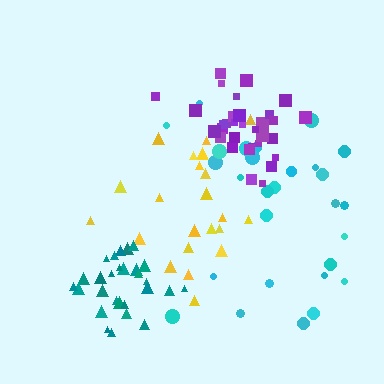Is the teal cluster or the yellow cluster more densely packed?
Teal.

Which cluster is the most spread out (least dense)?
Cyan.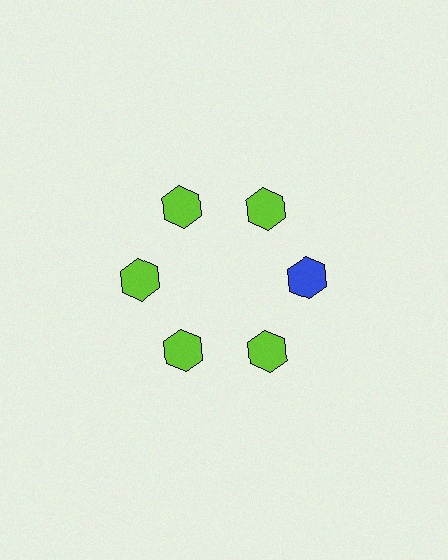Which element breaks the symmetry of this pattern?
The blue hexagon at roughly the 3 o'clock position breaks the symmetry. All other shapes are lime hexagons.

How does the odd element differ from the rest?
It has a different color: blue instead of lime.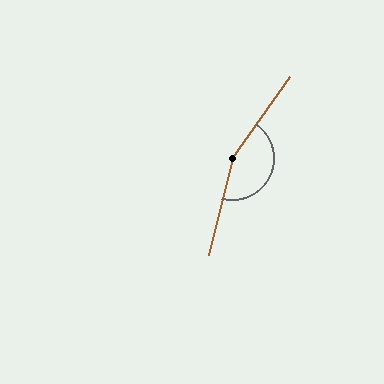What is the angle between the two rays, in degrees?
Approximately 159 degrees.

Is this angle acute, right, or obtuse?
It is obtuse.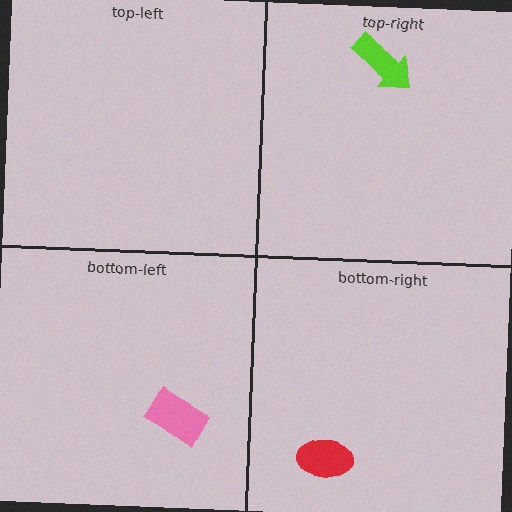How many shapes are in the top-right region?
1.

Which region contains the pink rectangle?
The bottom-left region.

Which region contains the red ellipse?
The bottom-right region.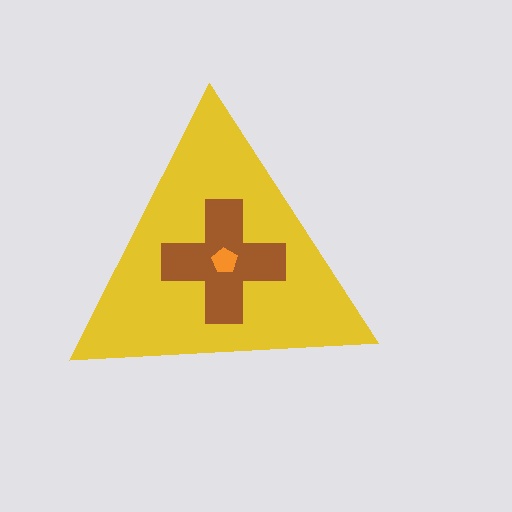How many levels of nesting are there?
3.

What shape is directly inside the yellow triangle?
The brown cross.